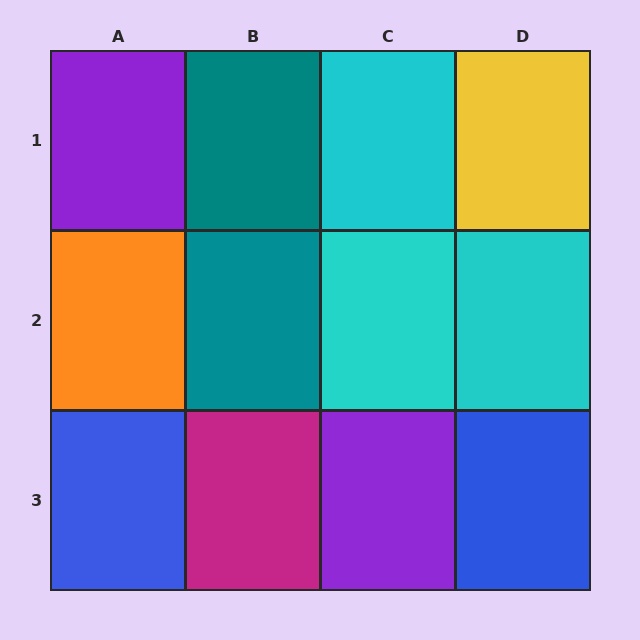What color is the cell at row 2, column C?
Cyan.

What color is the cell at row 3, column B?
Magenta.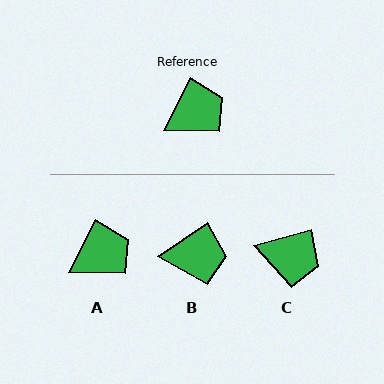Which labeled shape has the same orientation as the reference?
A.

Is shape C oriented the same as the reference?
No, it is off by about 47 degrees.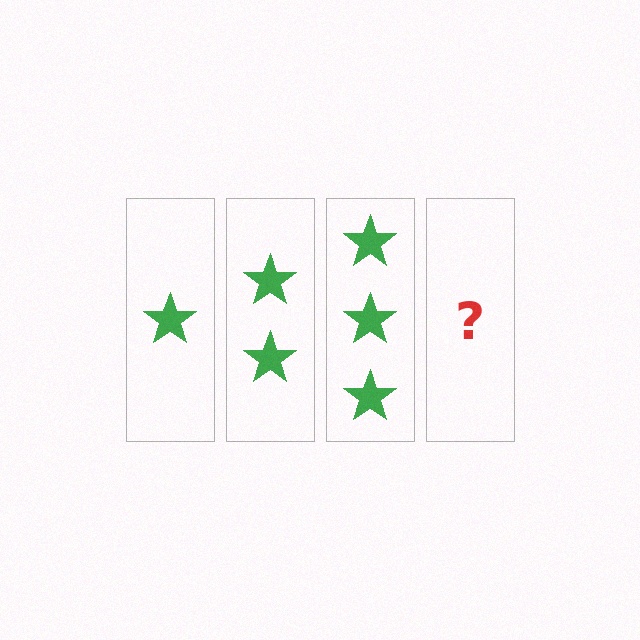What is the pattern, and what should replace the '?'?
The pattern is that each step adds one more star. The '?' should be 4 stars.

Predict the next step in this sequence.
The next step is 4 stars.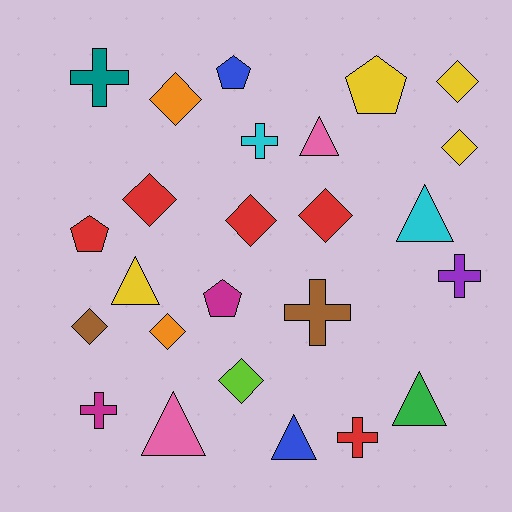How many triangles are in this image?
There are 6 triangles.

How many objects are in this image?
There are 25 objects.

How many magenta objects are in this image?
There are 2 magenta objects.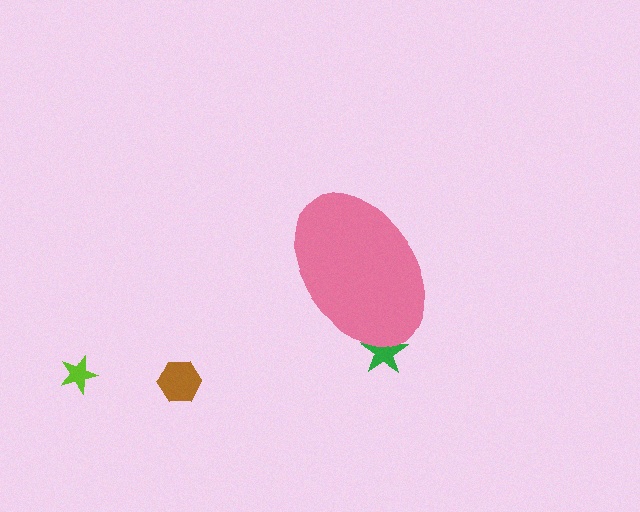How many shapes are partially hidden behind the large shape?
1 shape is partially hidden.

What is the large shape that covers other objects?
A pink ellipse.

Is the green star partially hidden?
Yes, the green star is partially hidden behind the pink ellipse.